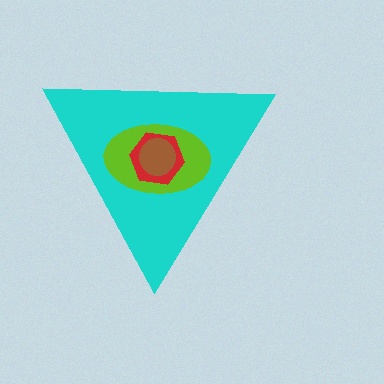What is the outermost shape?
The cyan triangle.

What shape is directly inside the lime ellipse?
The red hexagon.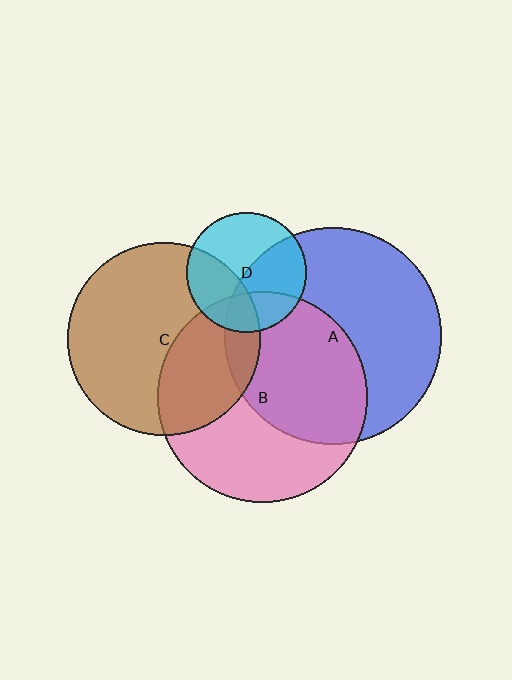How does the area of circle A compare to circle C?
Approximately 1.3 times.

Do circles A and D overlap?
Yes.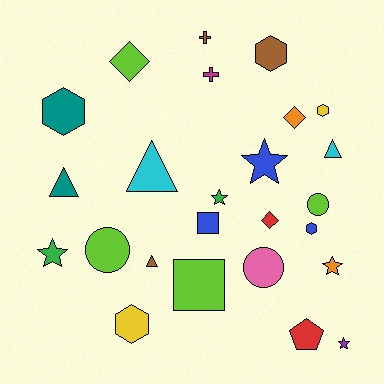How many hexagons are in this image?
There are 5 hexagons.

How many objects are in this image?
There are 25 objects.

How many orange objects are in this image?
There are 2 orange objects.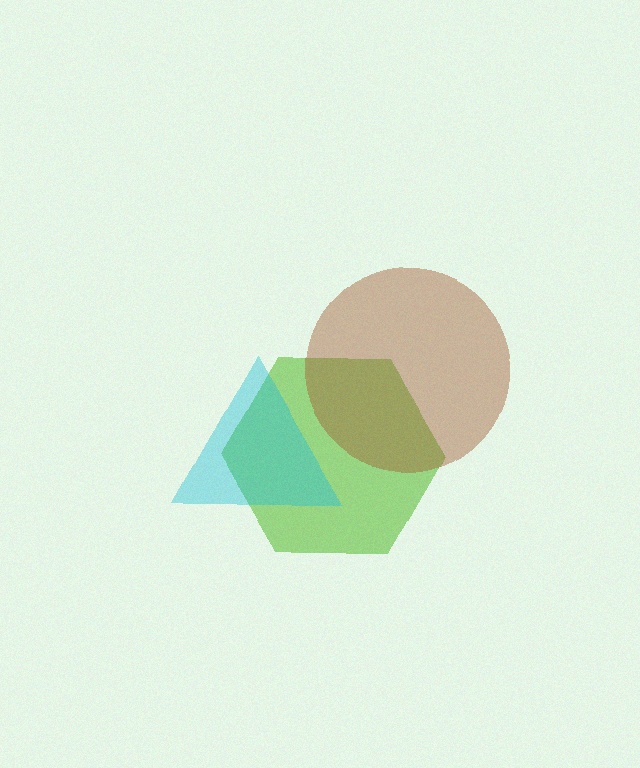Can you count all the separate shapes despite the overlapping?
Yes, there are 3 separate shapes.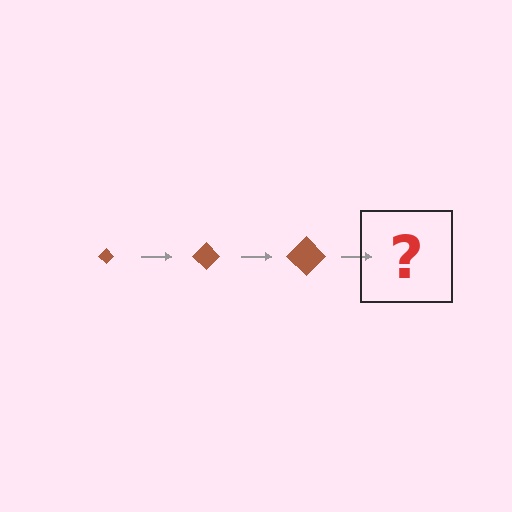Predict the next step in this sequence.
The next step is a brown diamond, larger than the previous one.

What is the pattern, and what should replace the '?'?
The pattern is that the diamond gets progressively larger each step. The '?' should be a brown diamond, larger than the previous one.